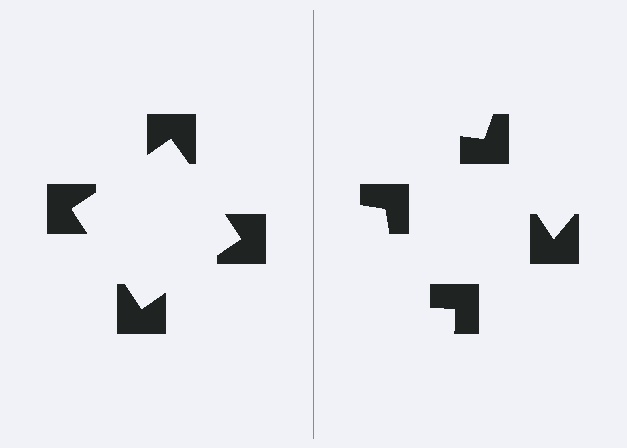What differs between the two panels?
The notched squares are positioned identically on both sides; only the wedge orientations differ. On the left they align to a square; on the right they are misaligned.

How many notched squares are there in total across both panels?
8 — 4 on each side.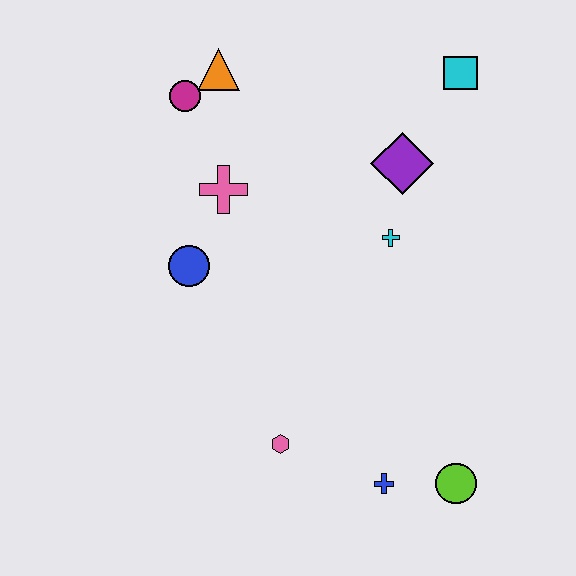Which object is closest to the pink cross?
The blue circle is closest to the pink cross.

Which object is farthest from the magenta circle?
The lime circle is farthest from the magenta circle.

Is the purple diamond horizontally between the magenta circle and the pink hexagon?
No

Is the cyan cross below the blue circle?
No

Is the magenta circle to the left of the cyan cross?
Yes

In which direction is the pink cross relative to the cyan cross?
The pink cross is to the left of the cyan cross.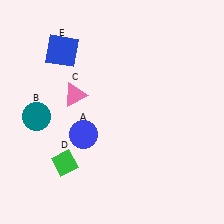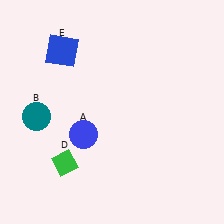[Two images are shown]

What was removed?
The pink triangle (C) was removed in Image 2.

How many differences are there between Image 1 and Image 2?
There is 1 difference between the two images.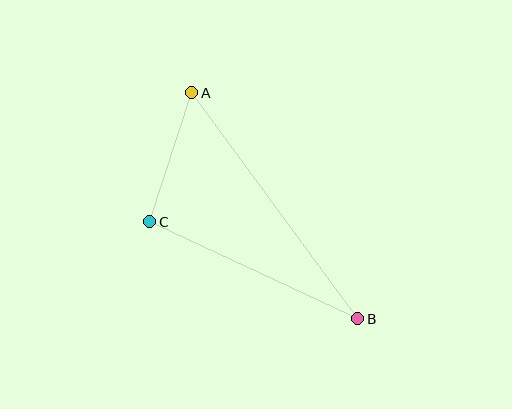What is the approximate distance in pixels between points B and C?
The distance between B and C is approximately 230 pixels.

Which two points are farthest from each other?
Points A and B are farthest from each other.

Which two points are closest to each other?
Points A and C are closest to each other.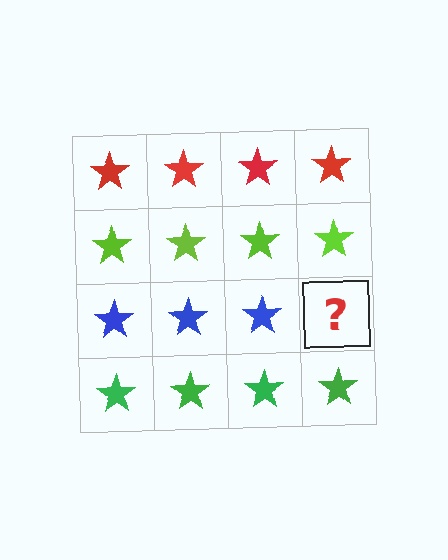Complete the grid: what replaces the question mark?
The question mark should be replaced with a blue star.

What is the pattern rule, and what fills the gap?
The rule is that each row has a consistent color. The gap should be filled with a blue star.